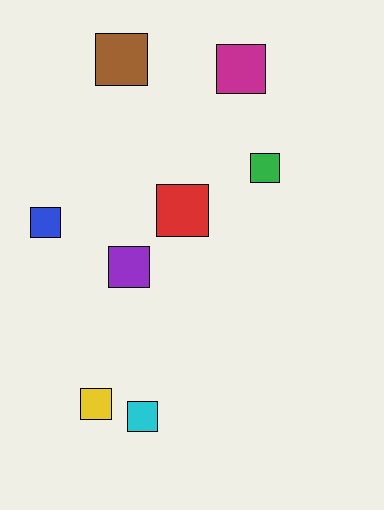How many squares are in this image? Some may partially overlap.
There are 8 squares.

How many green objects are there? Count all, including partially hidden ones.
There is 1 green object.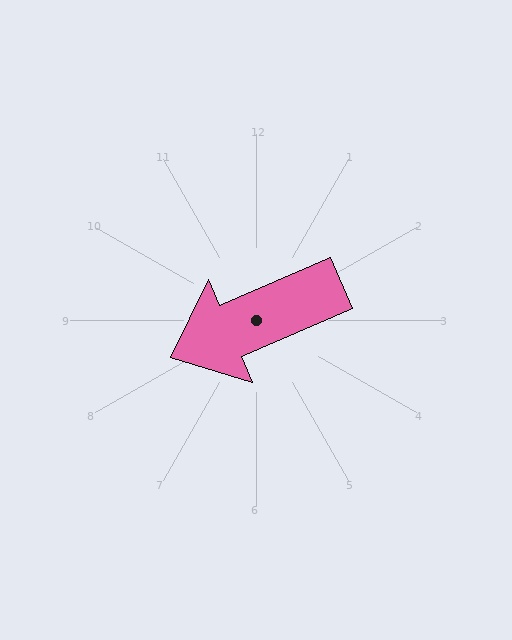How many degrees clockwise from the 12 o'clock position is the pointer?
Approximately 247 degrees.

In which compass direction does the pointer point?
Southwest.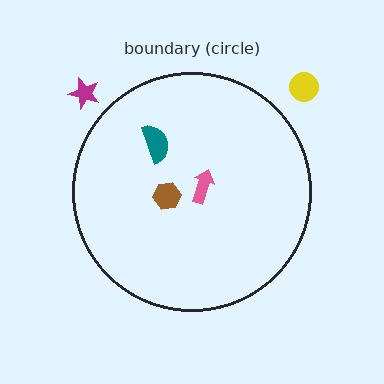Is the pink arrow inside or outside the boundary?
Inside.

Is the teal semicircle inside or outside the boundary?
Inside.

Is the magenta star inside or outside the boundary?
Outside.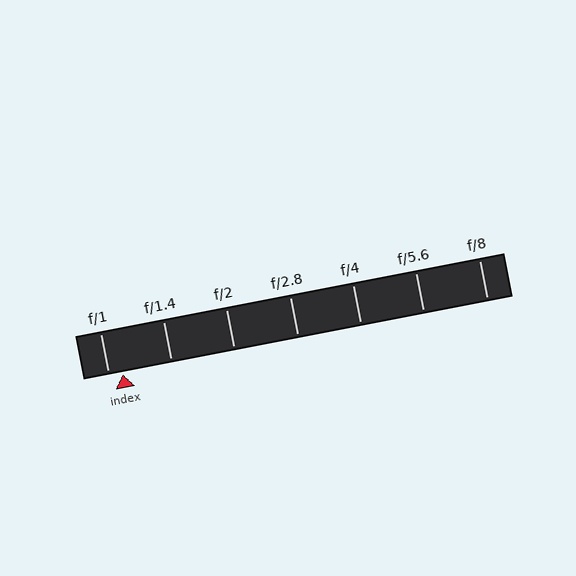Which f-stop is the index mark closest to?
The index mark is closest to f/1.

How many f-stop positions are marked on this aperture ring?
There are 7 f-stop positions marked.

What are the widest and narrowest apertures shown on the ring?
The widest aperture shown is f/1 and the narrowest is f/8.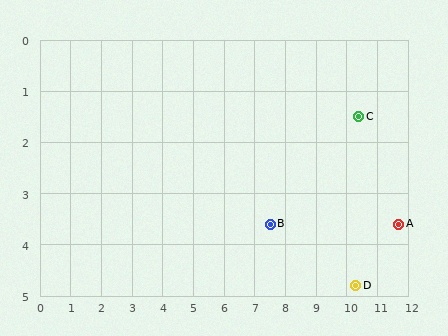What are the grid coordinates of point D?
Point D is at approximately (10.3, 4.8).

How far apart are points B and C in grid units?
Points B and C are about 3.6 grid units apart.